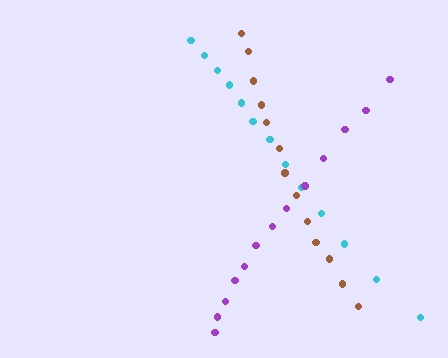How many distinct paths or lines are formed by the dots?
There are 3 distinct paths.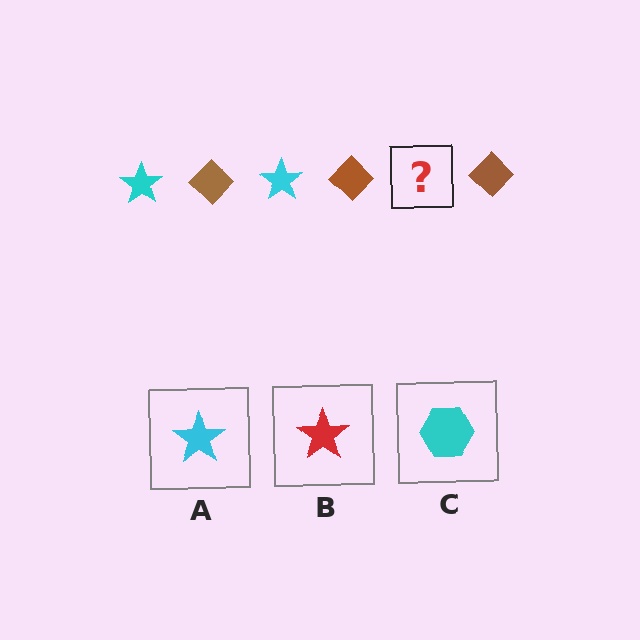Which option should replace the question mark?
Option A.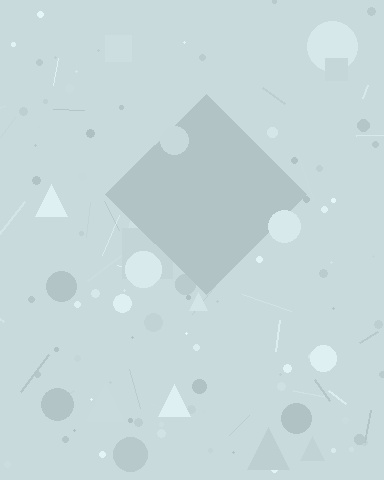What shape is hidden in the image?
A diamond is hidden in the image.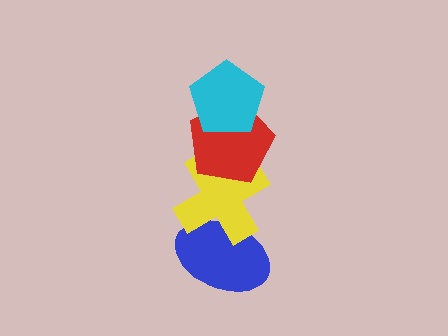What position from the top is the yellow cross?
The yellow cross is 3rd from the top.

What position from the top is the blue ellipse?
The blue ellipse is 4th from the top.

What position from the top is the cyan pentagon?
The cyan pentagon is 1st from the top.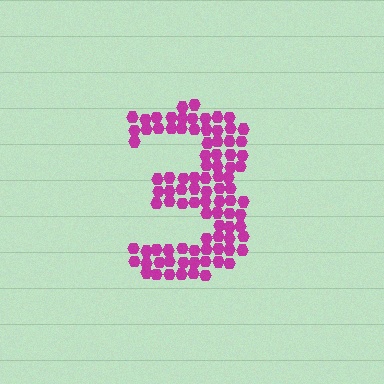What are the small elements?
The small elements are hexagons.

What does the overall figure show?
The overall figure shows the digit 3.